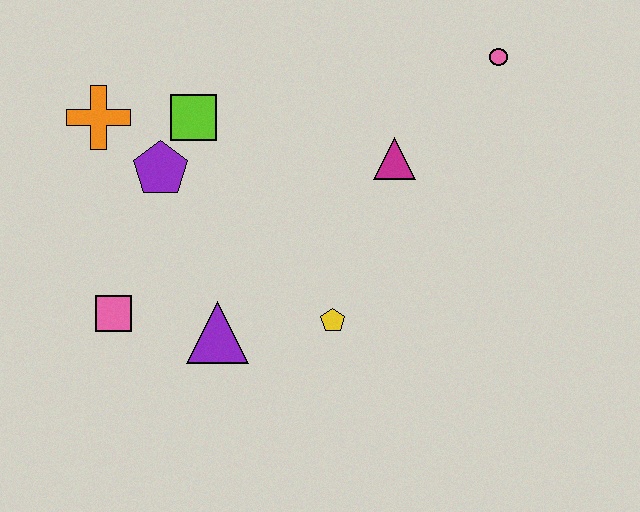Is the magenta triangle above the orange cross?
No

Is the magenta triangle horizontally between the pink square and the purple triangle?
No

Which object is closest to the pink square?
The purple triangle is closest to the pink square.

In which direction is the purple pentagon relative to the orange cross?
The purple pentagon is to the right of the orange cross.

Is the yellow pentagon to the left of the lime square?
No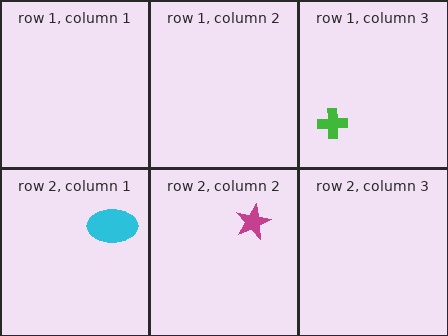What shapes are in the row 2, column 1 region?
The cyan ellipse.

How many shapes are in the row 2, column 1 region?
1.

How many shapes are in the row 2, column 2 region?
1.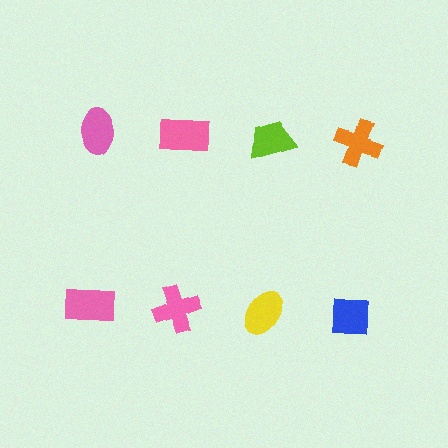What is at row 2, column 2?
A pink cross.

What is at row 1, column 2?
A pink rectangle.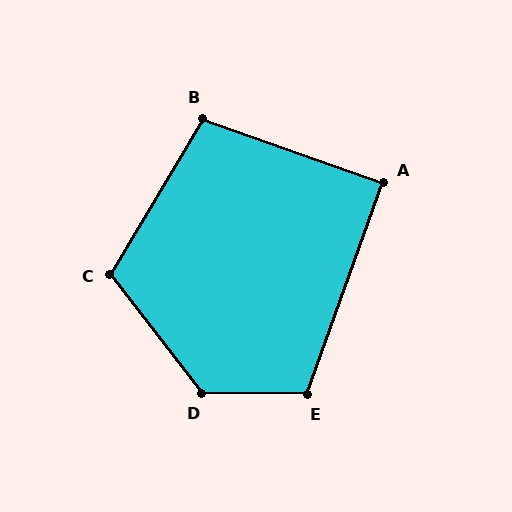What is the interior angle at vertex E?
Approximately 109 degrees (obtuse).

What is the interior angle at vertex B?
Approximately 101 degrees (obtuse).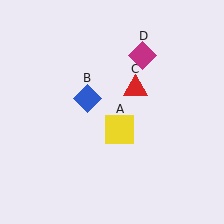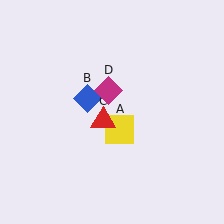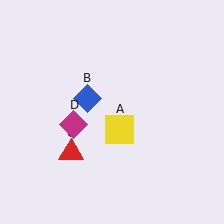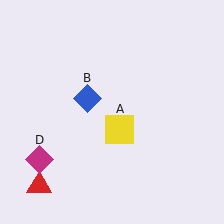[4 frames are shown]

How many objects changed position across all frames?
2 objects changed position: red triangle (object C), magenta diamond (object D).